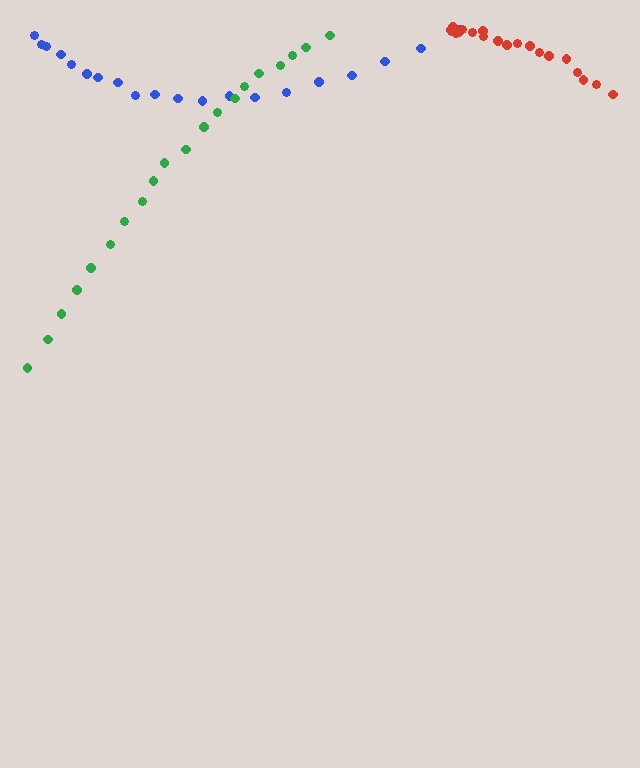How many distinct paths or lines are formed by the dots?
There are 3 distinct paths.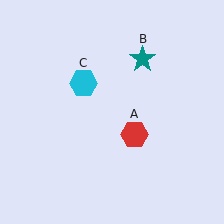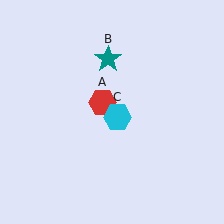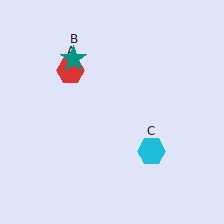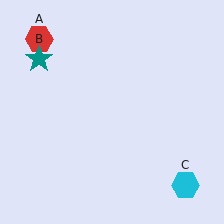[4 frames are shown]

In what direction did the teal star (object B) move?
The teal star (object B) moved left.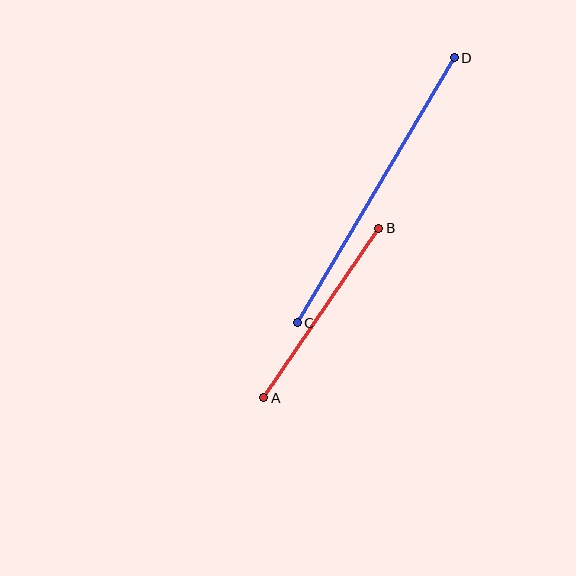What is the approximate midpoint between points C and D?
The midpoint is at approximately (376, 190) pixels.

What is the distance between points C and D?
The distance is approximately 308 pixels.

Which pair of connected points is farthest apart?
Points C and D are farthest apart.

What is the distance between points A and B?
The distance is approximately 205 pixels.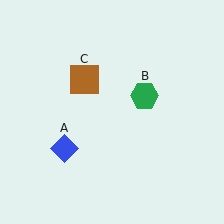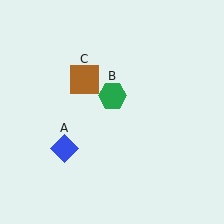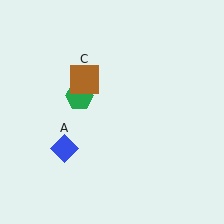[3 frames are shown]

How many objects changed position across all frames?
1 object changed position: green hexagon (object B).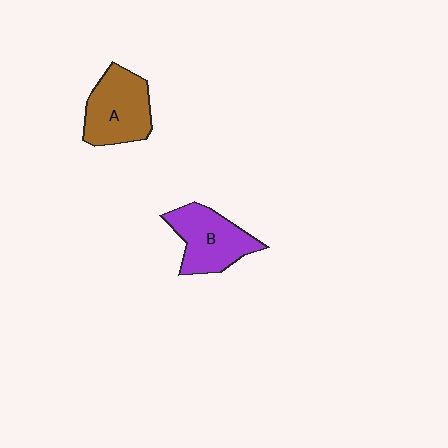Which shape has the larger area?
Shape A (brown).